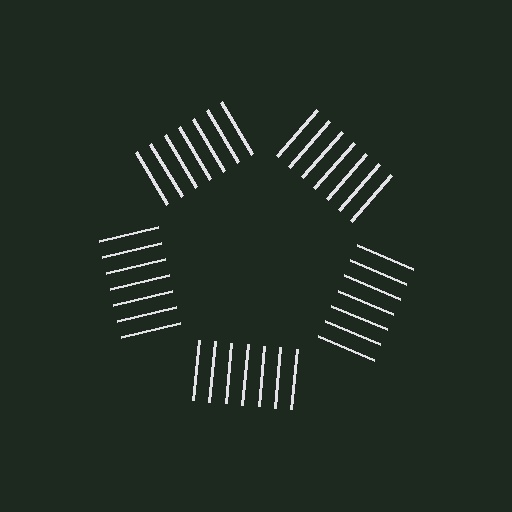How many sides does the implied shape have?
5 sides — the line-ends trace a pentagon.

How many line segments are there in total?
35 — 7 along each of the 5 edges.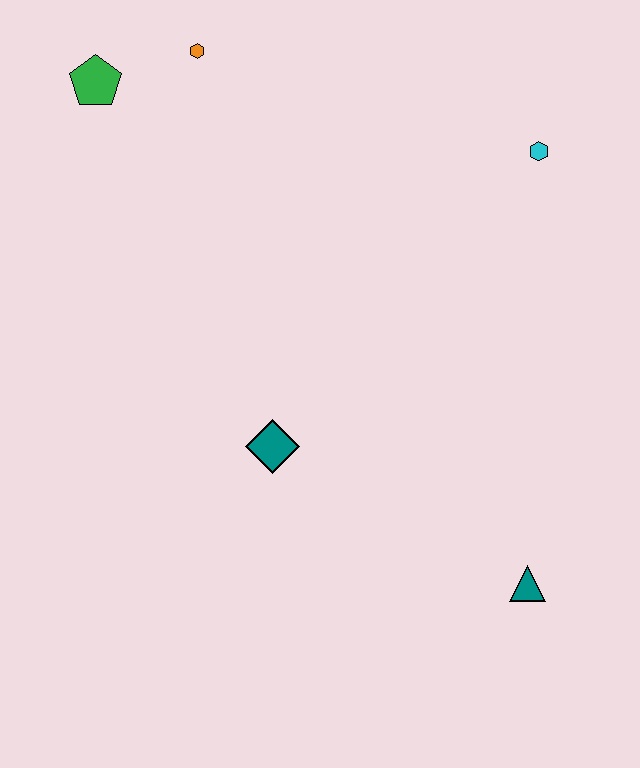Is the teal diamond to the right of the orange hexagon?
Yes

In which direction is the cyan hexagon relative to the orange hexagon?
The cyan hexagon is to the right of the orange hexagon.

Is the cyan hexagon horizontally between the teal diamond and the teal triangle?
No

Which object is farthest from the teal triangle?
The green pentagon is farthest from the teal triangle.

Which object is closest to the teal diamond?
The teal triangle is closest to the teal diamond.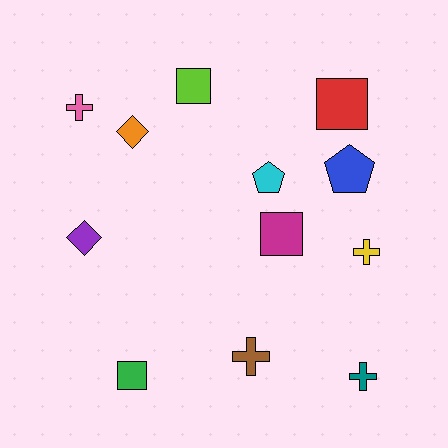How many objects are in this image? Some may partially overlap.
There are 12 objects.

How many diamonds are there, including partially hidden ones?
There are 2 diamonds.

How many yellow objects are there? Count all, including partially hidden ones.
There is 1 yellow object.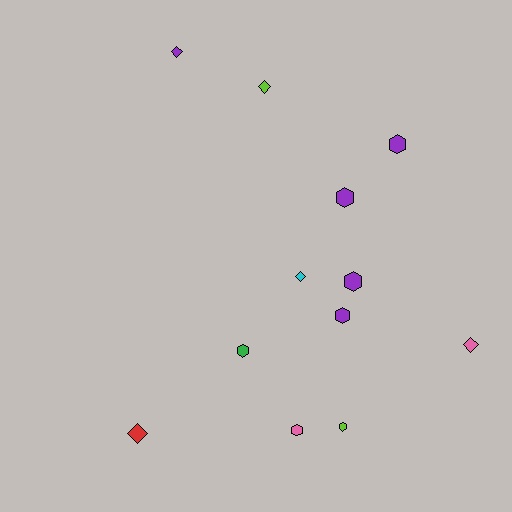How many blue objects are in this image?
There are no blue objects.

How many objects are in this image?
There are 12 objects.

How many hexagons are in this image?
There are 7 hexagons.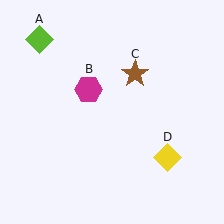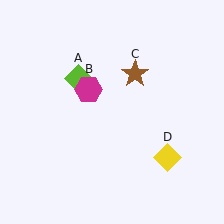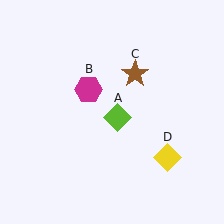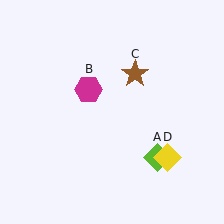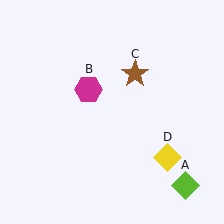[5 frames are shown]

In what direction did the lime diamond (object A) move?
The lime diamond (object A) moved down and to the right.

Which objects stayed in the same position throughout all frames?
Magenta hexagon (object B) and brown star (object C) and yellow diamond (object D) remained stationary.